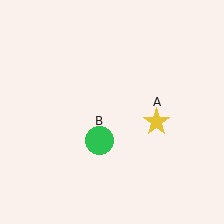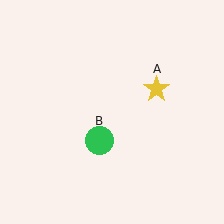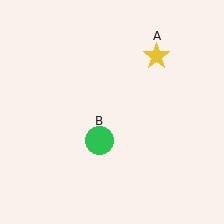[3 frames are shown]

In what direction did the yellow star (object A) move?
The yellow star (object A) moved up.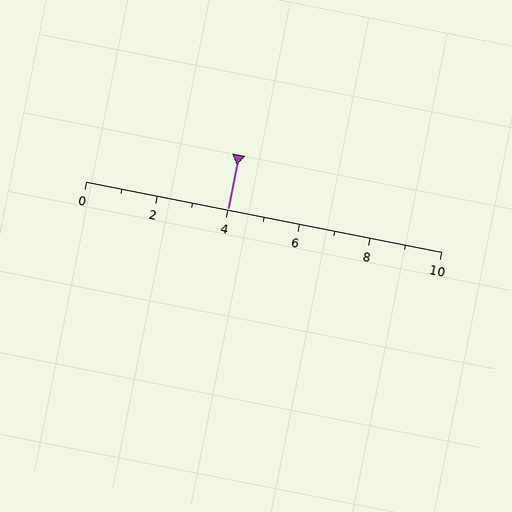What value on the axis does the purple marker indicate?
The marker indicates approximately 4.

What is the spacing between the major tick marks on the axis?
The major ticks are spaced 2 apart.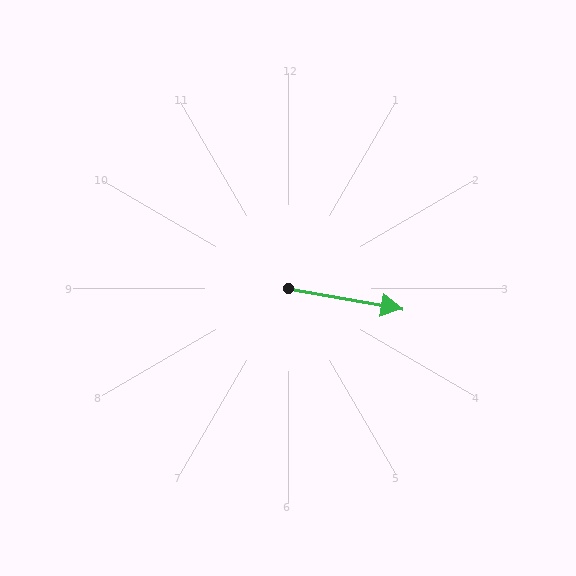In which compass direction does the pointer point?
East.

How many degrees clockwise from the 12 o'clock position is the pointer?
Approximately 100 degrees.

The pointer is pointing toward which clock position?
Roughly 3 o'clock.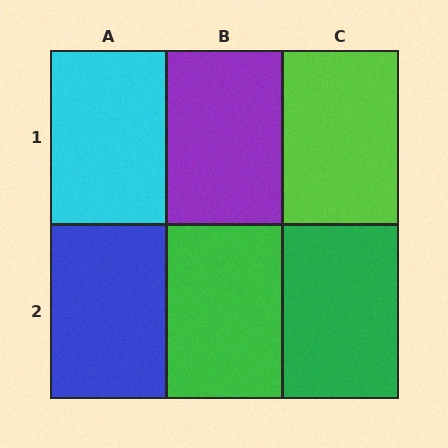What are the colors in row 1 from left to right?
Cyan, purple, lime.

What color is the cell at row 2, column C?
Green.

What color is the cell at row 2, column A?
Blue.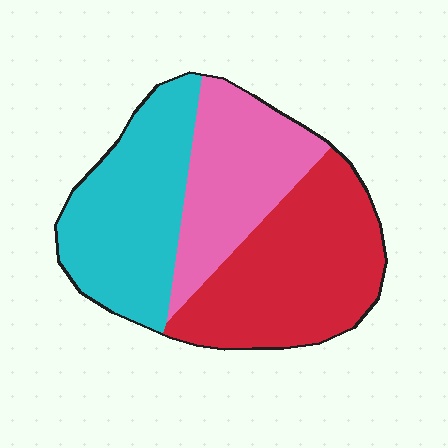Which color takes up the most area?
Red, at roughly 40%.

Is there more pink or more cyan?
Cyan.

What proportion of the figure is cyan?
Cyan covers about 35% of the figure.